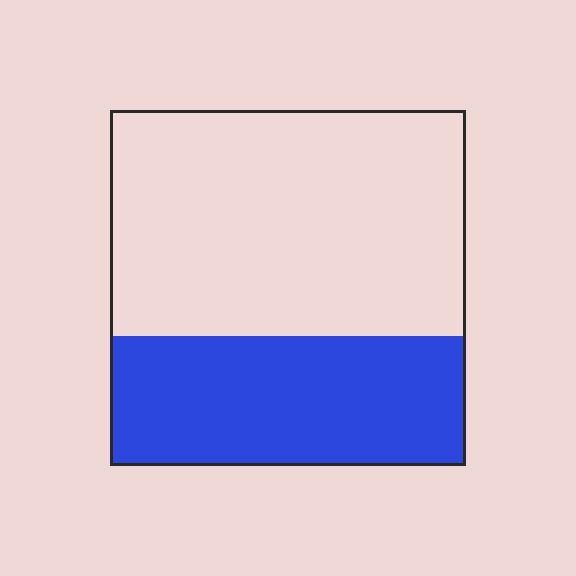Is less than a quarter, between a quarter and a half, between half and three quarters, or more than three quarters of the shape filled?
Between a quarter and a half.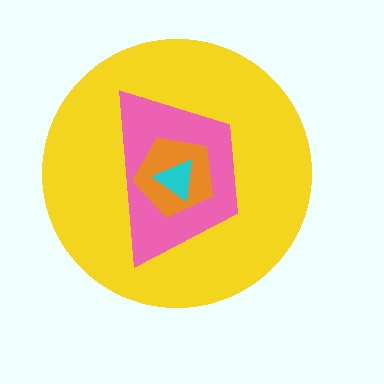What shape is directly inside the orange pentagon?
The cyan triangle.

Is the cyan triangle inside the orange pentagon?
Yes.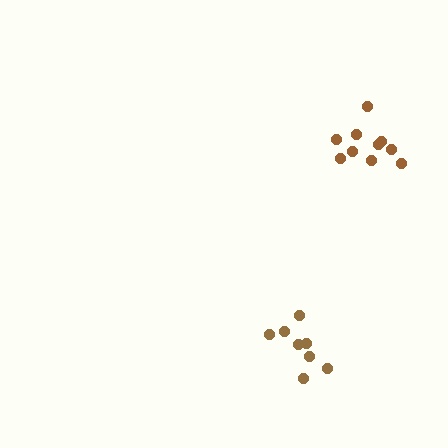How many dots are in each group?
Group 1: 8 dots, Group 2: 10 dots (18 total).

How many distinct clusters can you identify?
There are 2 distinct clusters.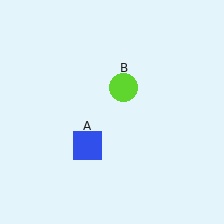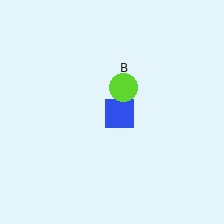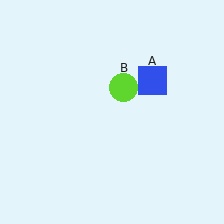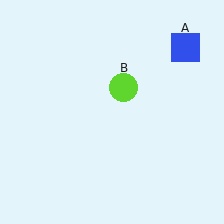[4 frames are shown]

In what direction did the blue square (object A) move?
The blue square (object A) moved up and to the right.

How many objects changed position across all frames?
1 object changed position: blue square (object A).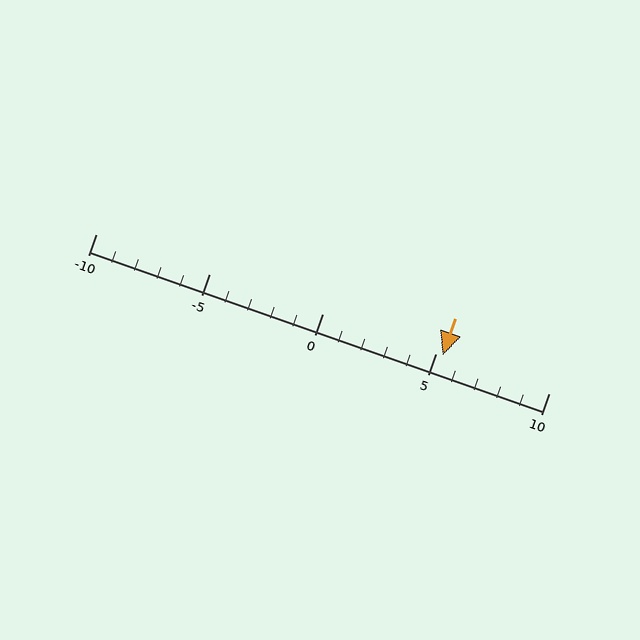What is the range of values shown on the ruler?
The ruler shows values from -10 to 10.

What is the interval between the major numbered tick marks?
The major tick marks are spaced 5 units apart.